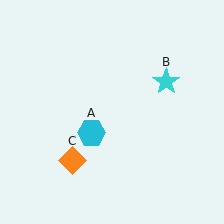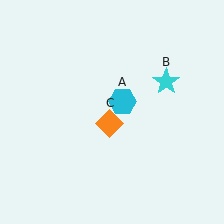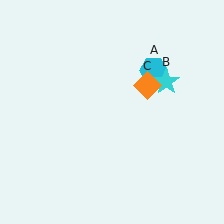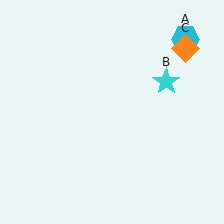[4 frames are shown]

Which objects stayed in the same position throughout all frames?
Cyan star (object B) remained stationary.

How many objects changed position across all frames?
2 objects changed position: cyan hexagon (object A), orange diamond (object C).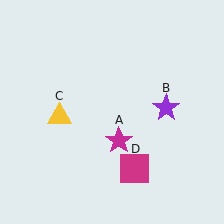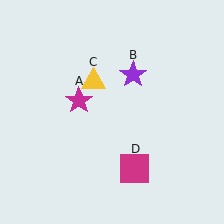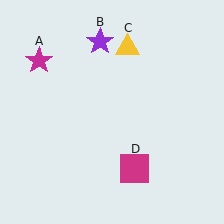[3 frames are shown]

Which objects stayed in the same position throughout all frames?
Magenta square (object D) remained stationary.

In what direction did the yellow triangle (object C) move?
The yellow triangle (object C) moved up and to the right.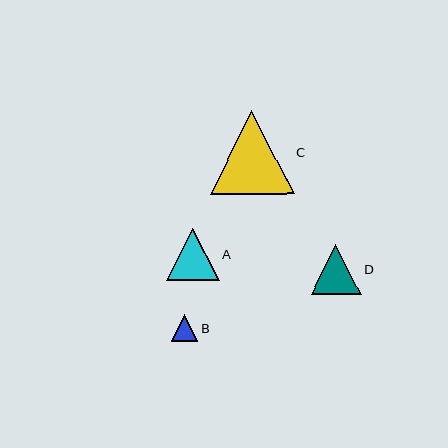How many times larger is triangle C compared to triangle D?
Triangle C is approximately 1.7 times the size of triangle D.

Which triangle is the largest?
Triangle C is the largest with a size of approximately 84 pixels.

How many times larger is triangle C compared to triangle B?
Triangle C is approximately 3.2 times the size of triangle B.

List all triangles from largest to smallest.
From largest to smallest: C, A, D, B.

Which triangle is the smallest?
Triangle B is the smallest with a size of approximately 26 pixels.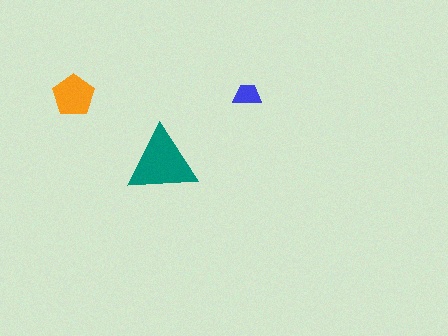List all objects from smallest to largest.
The blue trapezoid, the orange pentagon, the teal triangle.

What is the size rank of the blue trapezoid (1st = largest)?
3rd.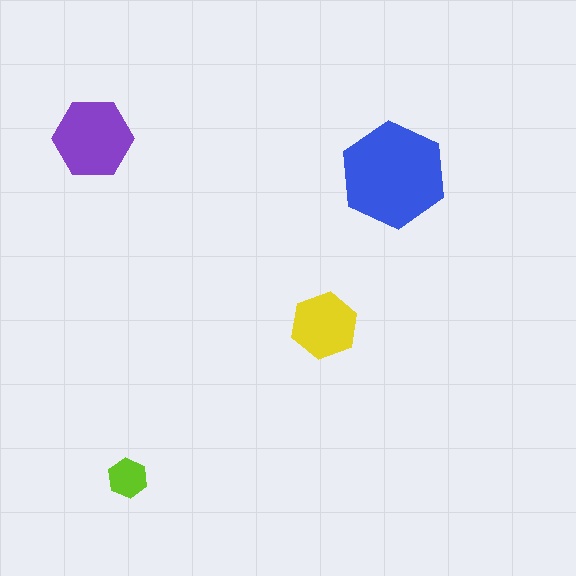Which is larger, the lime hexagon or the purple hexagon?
The purple one.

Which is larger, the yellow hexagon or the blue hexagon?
The blue one.